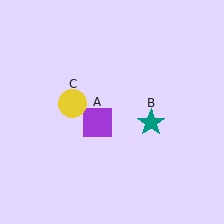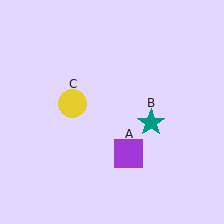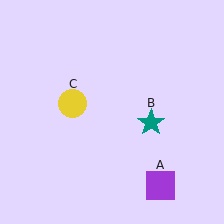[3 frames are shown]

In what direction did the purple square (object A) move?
The purple square (object A) moved down and to the right.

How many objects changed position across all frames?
1 object changed position: purple square (object A).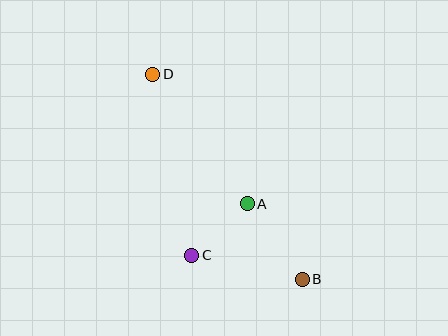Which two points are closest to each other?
Points A and C are closest to each other.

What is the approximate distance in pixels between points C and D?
The distance between C and D is approximately 185 pixels.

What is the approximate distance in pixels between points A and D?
The distance between A and D is approximately 160 pixels.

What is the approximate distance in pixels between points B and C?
The distance between B and C is approximately 113 pixels.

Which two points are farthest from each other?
Points B and D are farthest from each other.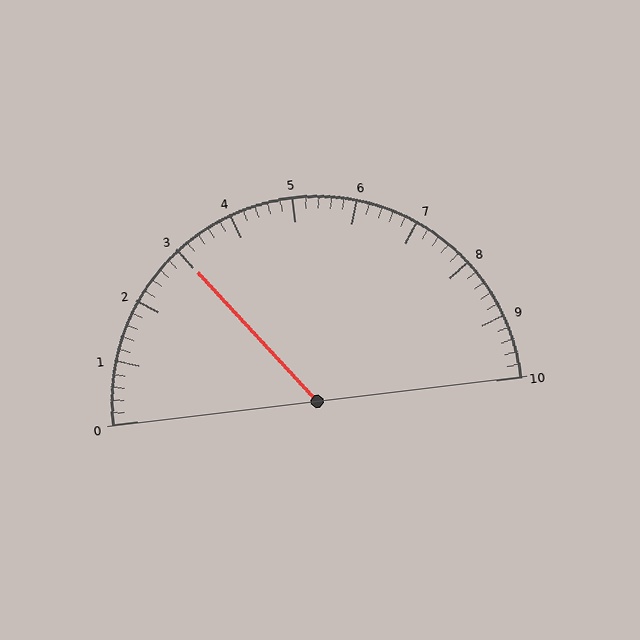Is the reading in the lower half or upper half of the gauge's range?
The reading is in the lower half of the range (0 to 10).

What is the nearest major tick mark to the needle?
The nearest major tick mark is 3.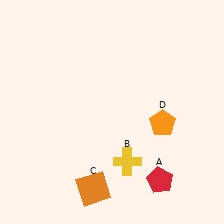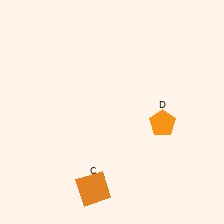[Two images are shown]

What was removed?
The red pentagon (A), the yellow cross (B) were removed in Image 2.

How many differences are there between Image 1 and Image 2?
There are 2 differences between the two images.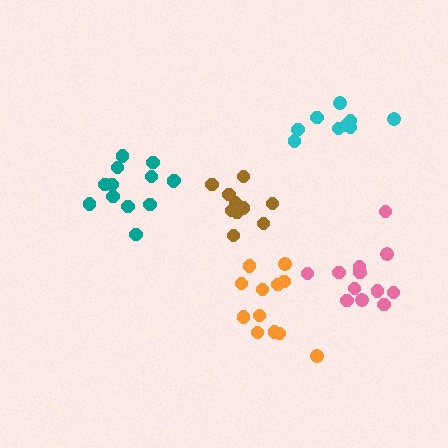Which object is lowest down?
The orange cluster is bottommost.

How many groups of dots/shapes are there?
There are 5 groups.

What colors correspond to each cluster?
The clusters are colored: orange, teal, brown, pink, cyan.